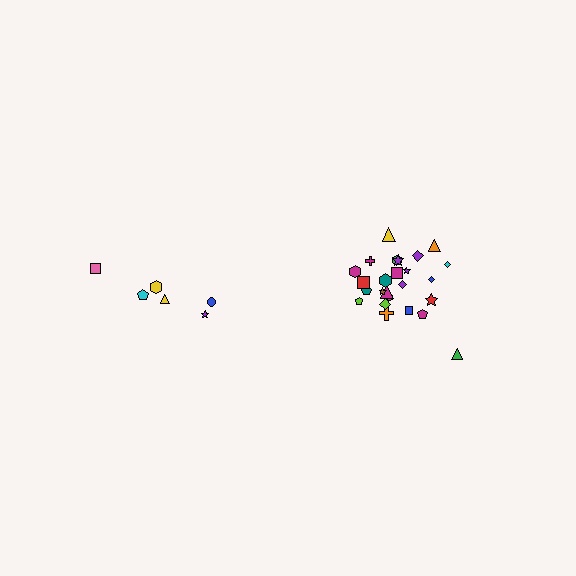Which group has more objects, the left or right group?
The right group.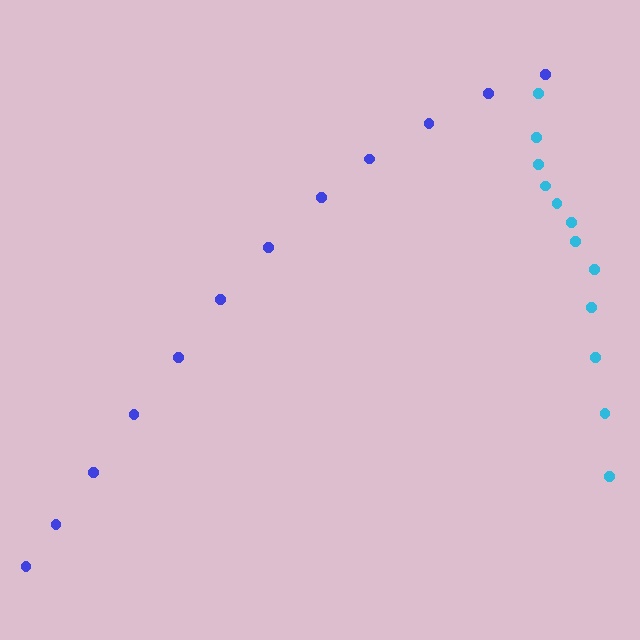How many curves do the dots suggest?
There are 2 distinct paths.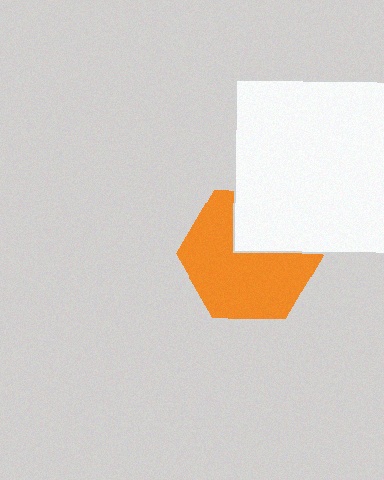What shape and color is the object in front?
The object in front is a white square.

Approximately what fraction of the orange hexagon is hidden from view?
Roughly 31% of the orange hexagon is hidden behind the white square.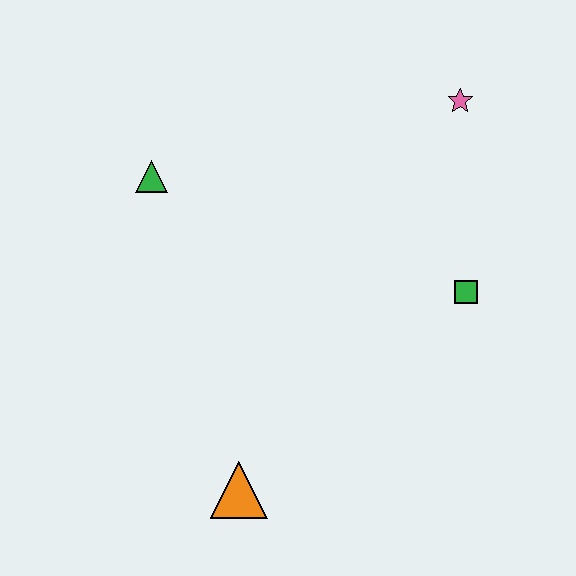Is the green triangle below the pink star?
Yes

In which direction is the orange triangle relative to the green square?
The orange triangle is to the left of the green square.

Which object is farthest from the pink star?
The orange triangle is farthest from the pink star.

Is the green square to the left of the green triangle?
No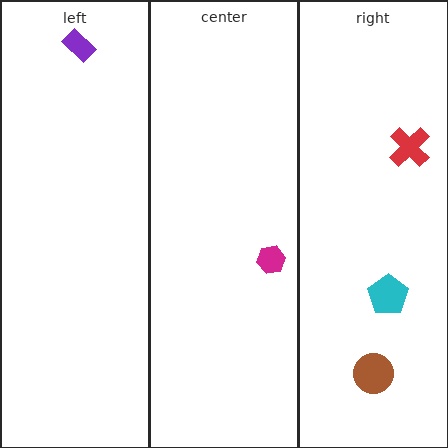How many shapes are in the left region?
1.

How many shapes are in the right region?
3.